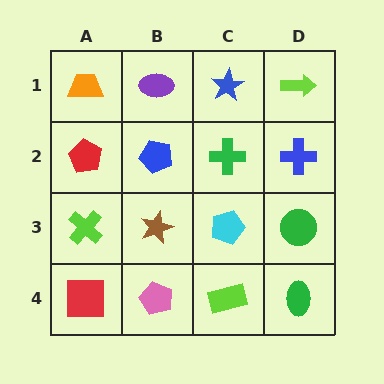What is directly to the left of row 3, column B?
A lime cross.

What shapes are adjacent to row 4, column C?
A cyan pentagon (row 3, column C), a pink pentagon (row 4, column B), a green ellipse (row 4, column D).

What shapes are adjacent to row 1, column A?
A red pentagon (row 2, column A), a purple ellipse (row 1, column B).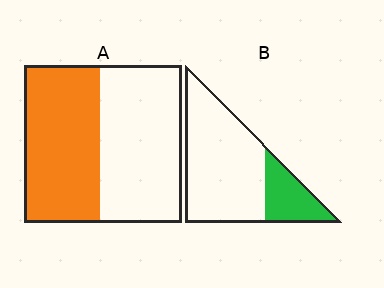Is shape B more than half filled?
No.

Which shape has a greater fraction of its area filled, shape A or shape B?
Shape A.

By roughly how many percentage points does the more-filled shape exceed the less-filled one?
By roughly 25 percentage points (A over B).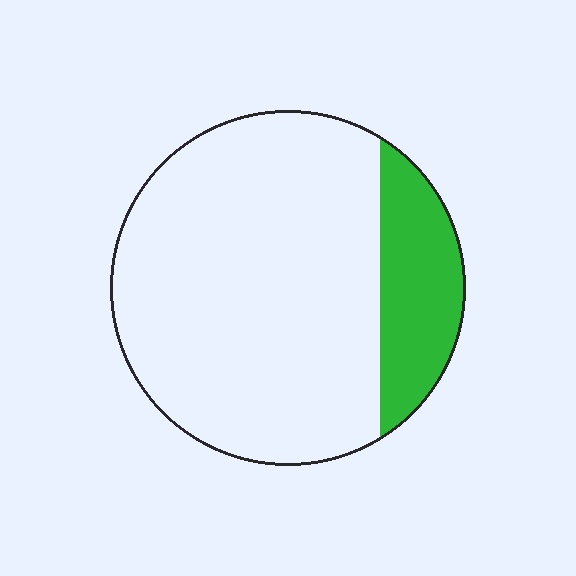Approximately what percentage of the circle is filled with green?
Approximately 20%.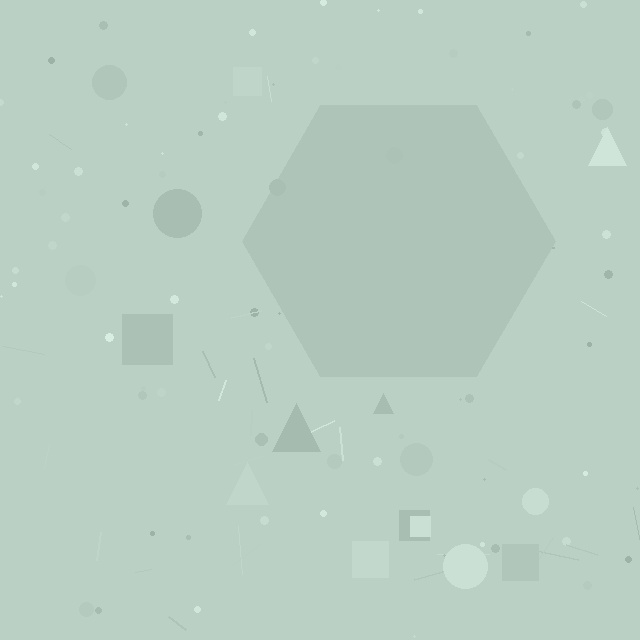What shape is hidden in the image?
A hexagon is hidden in the image.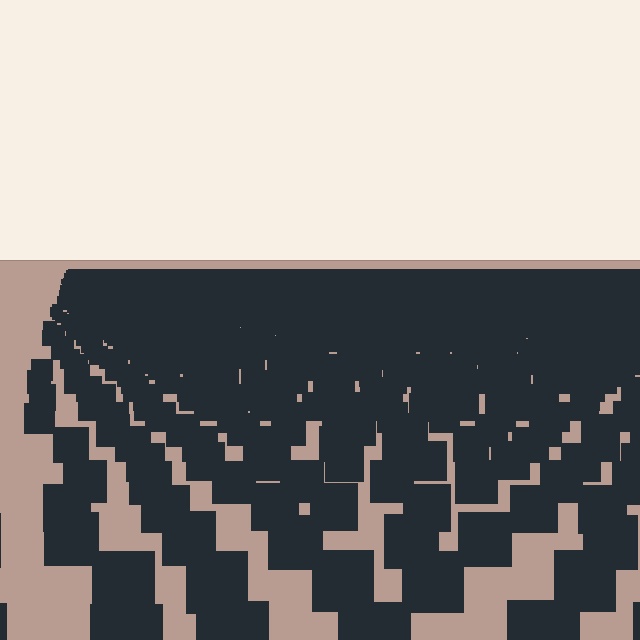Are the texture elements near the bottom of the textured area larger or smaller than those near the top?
Larger. Near the bottom, elements are closer to the viewer and appear at a bigger on-screen size.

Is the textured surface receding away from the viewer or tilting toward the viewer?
The surface is receding away from the viewer. Texture elements get smaller and denser toward the top.